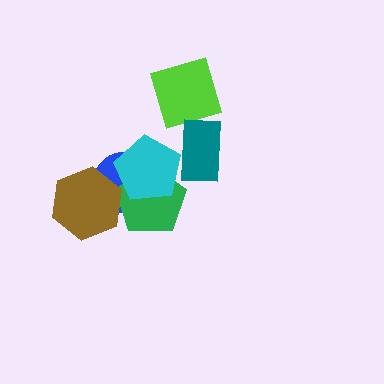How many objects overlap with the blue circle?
3 objects overlap with the blue circle.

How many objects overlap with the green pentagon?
3 objects overlap with the green pentagon.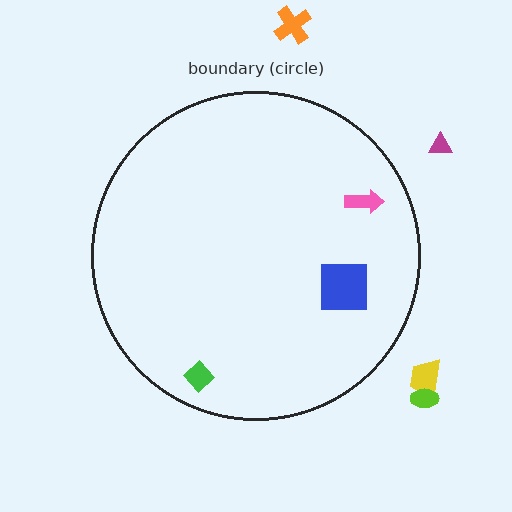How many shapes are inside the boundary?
3 inside, 4 outside.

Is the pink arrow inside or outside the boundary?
Inside.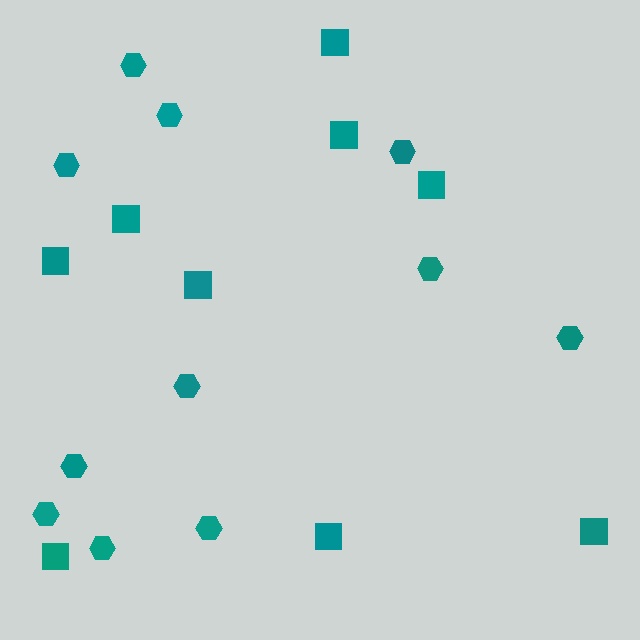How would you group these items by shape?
There are 2 groups: one group of squares (9) and one group of hexagons (11).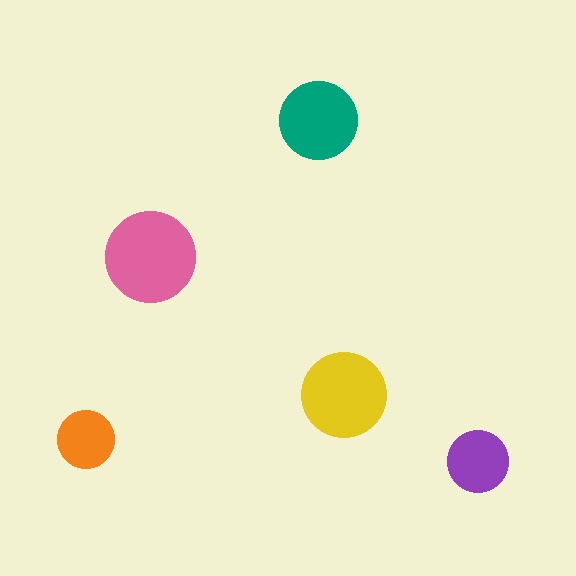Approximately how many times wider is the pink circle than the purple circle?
About 1.5 times wider.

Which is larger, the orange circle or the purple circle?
The purple one.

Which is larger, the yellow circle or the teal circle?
The yellow one.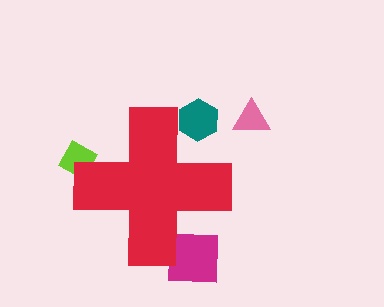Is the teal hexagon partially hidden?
Yes, the teal hexagon is partially hidden behind the red cross.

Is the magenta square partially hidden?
Yes, the magenta square is partially hidden behind the red cross.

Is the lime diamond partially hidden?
Yes, the lime diamond is partially hidden behind the red cross.